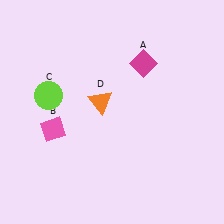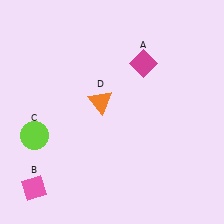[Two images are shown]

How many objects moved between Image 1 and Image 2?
2 objects moved between the two images.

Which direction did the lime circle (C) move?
The lime circle (C) moved down.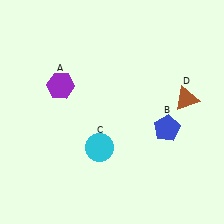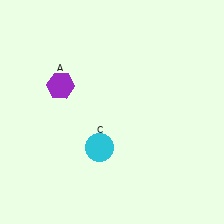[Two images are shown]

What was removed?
The blue pentagon (B), the brown triangle (D) were removed in Image 2.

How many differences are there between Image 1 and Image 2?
There are 2 differences between the two images.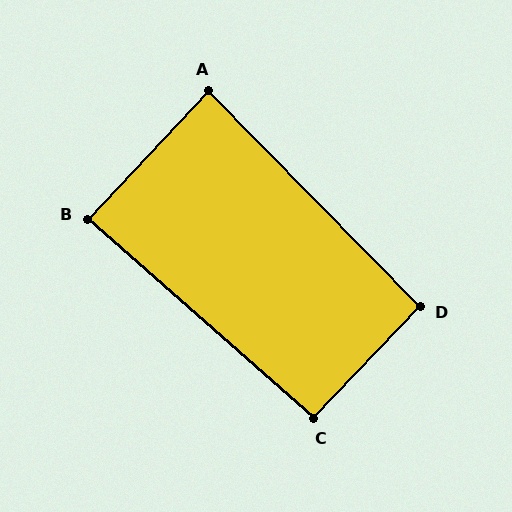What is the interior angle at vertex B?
Approximately 88 degrees (approximately right).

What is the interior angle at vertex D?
Approximately 92 degrees (approximately right).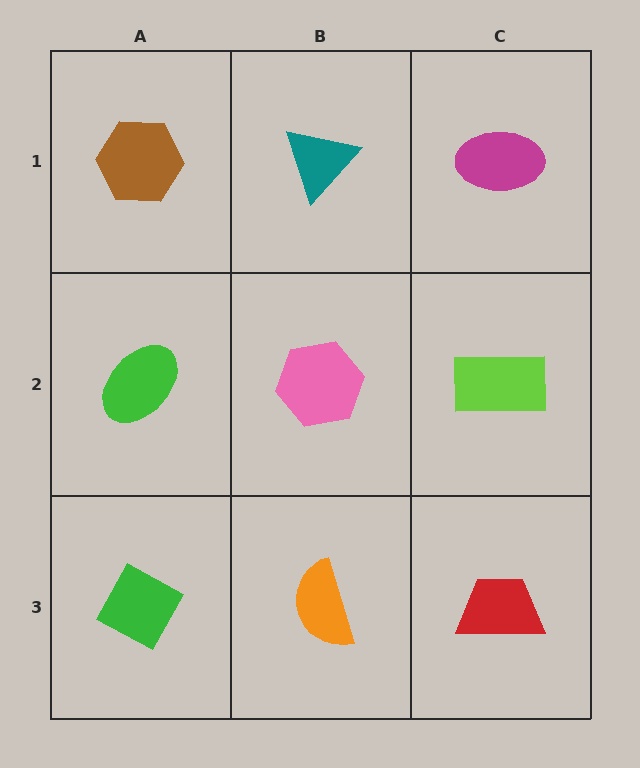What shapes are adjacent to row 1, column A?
A green ellipse (row 2, column A), a teal triangle (row 1, column B).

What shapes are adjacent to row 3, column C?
A lime rectangle (row 2, column C), an orange semicircle (row 3, column B).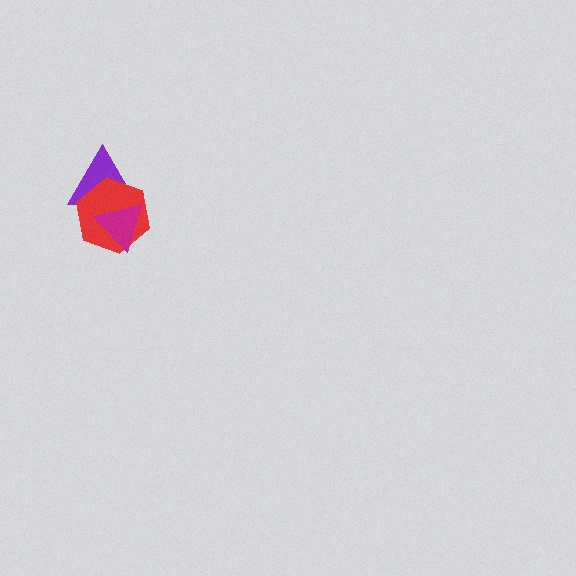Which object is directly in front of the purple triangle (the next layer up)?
The red hexagon is directly in front of the purple triangle.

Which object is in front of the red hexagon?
The magenta triangle is in front of the red hexagon.